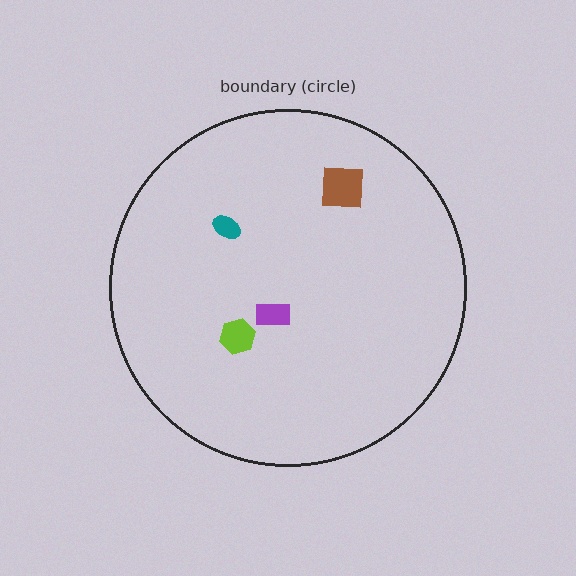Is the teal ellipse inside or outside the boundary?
Inside.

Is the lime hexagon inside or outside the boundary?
Inside.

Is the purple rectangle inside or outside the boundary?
Inside.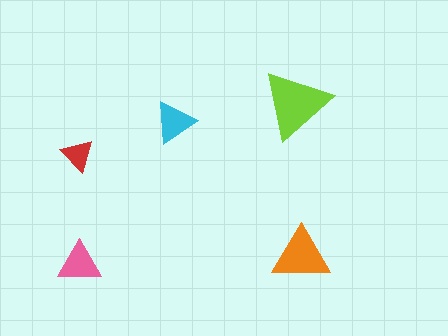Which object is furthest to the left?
The red triangle is leftmost.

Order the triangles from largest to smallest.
the lime one, the orange one, the pink one, the cyan one, the red one.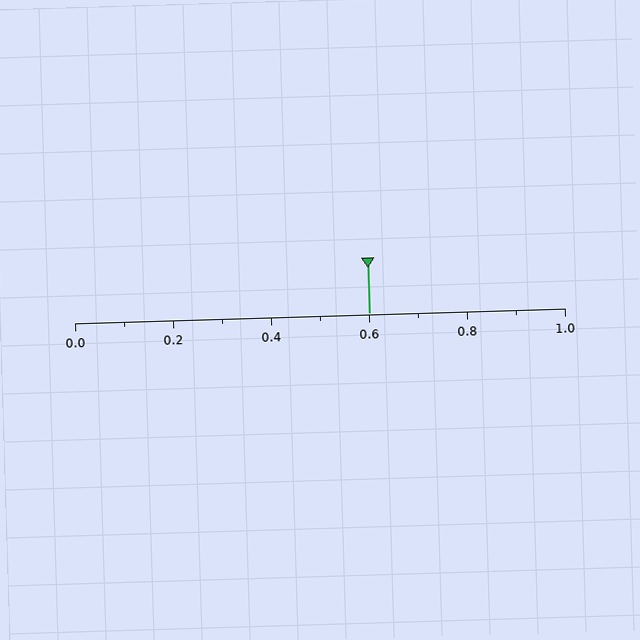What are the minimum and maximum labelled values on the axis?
The axis runs from 0.0 to 1.0.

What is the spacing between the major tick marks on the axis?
The major ticks are spaced 0.2 apart.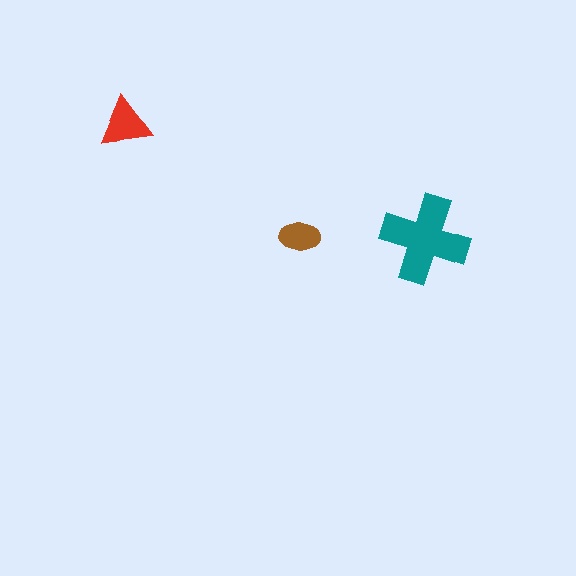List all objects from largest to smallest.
The teal cross, the red triangle, the brown ellipse.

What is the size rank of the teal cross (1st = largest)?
1st.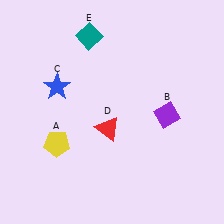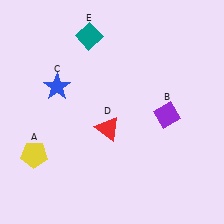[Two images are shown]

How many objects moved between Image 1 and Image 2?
1 object moved between the two images.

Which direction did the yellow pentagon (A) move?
The yellow pentagon (A) moved left.